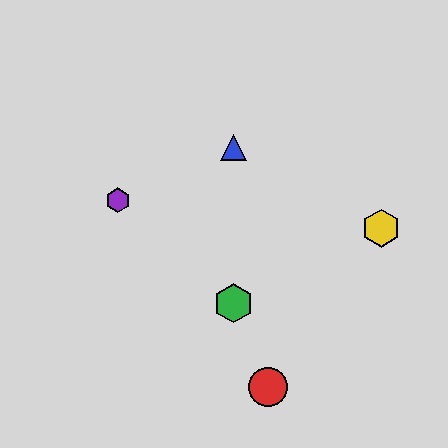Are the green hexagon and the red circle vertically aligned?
No, the green hexagon is at x≈233 and the red circle is at x≈268.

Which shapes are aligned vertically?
The blue triangle, the green hexagon are aligned vertically.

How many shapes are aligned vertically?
2 shapes (the blue triangle, the green hexagon) are aligned vertically.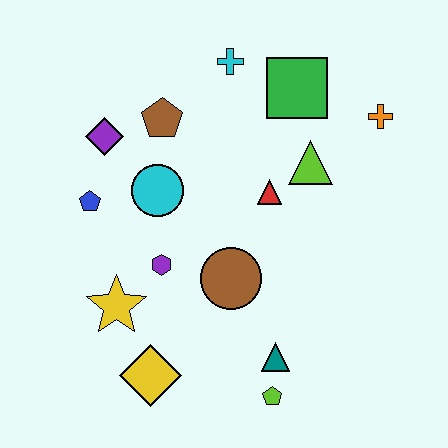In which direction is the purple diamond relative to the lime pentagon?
The purple diamond is above the lime pentagon.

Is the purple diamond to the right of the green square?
No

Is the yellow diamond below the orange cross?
Yes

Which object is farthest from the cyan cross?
The lime pentagon is farthest from the cyan cross.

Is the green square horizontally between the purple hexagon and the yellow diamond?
No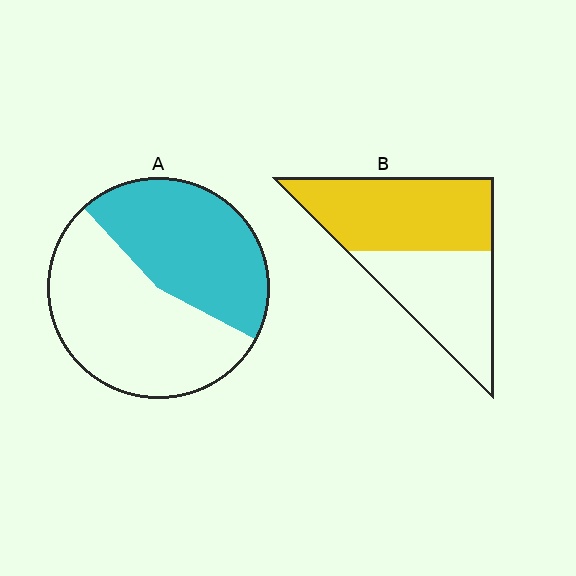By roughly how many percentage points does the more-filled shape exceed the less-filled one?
By roughly 10 percentage points (B over A).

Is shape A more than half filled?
No.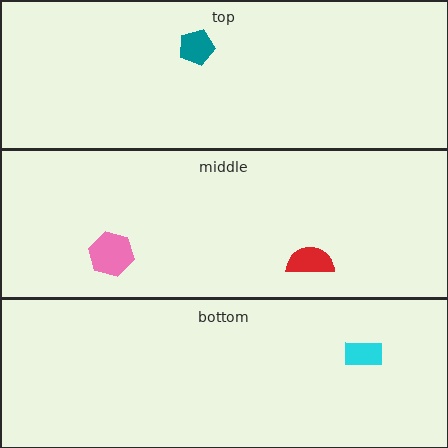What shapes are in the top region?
The teal pentagon.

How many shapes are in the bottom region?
1.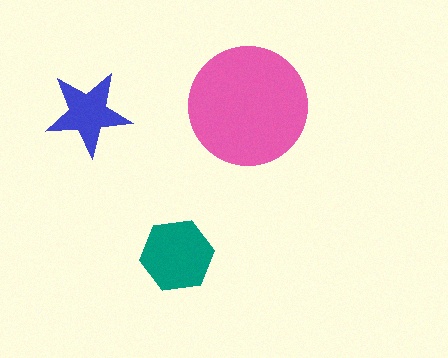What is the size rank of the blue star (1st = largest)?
3rd.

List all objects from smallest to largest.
The blue star, the teal hexagon, the pink circle.